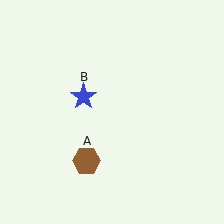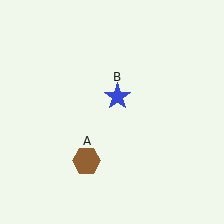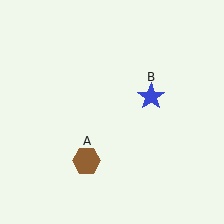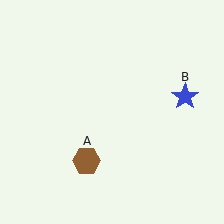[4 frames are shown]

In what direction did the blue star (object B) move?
The blue star (object B) moved right.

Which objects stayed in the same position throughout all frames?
Brown hexagon (object A) remained stationary.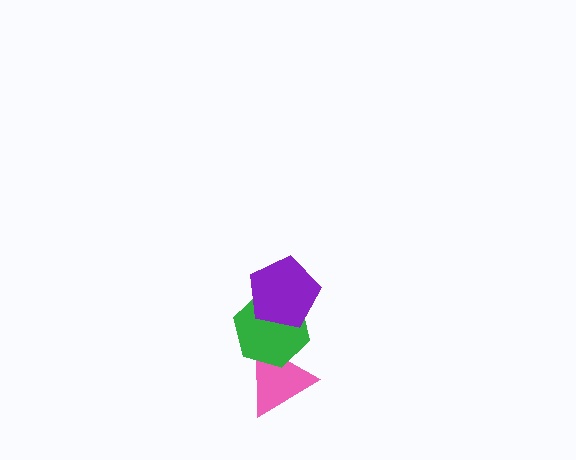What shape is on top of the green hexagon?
The purple pentagon is on top of the green hexagon.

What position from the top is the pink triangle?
The pink triangle is 3rd from the top.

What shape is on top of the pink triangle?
The green hexagon is on top of the pink triangle.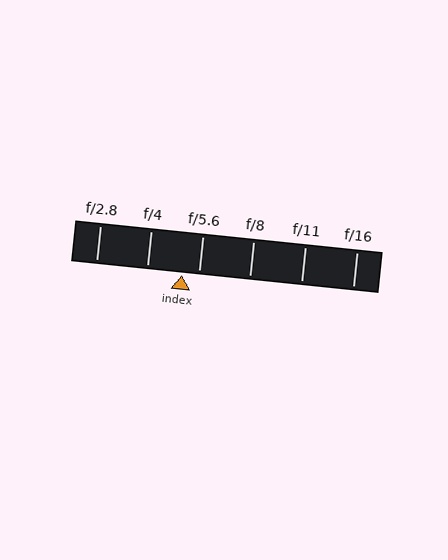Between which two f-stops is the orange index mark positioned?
The index mark is between f/4 and f/5.6.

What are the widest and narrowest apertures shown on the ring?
The widest aperture shown is f/2.8 and the narrowest is f/16.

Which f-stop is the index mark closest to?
The index mark is closest to f/5.6.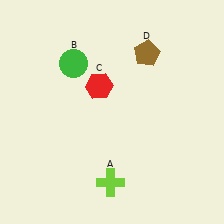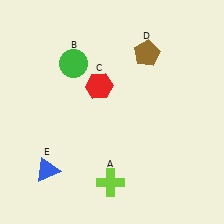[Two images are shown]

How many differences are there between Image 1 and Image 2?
There is 1 difference between the two images.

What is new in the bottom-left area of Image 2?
A blue triangle (E) was added in the bottom-left area of Image 2.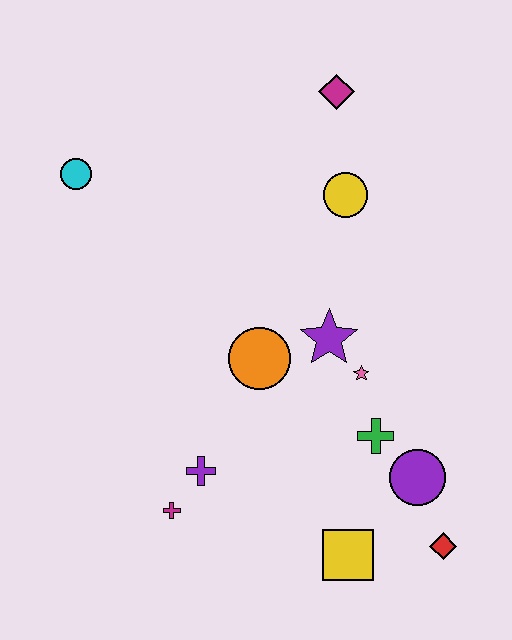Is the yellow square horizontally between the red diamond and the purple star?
Yes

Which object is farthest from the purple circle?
The cyan circle is farthest from the purple circle.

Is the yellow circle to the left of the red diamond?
Yes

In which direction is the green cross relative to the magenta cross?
The green cross is to the right of the magenta cross.